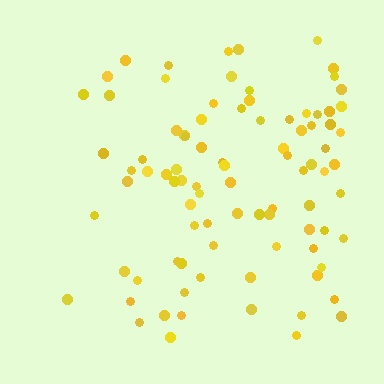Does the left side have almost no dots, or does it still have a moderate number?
Still a moderate number, just noticeably fewer than the right.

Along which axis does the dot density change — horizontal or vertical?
Horizontal.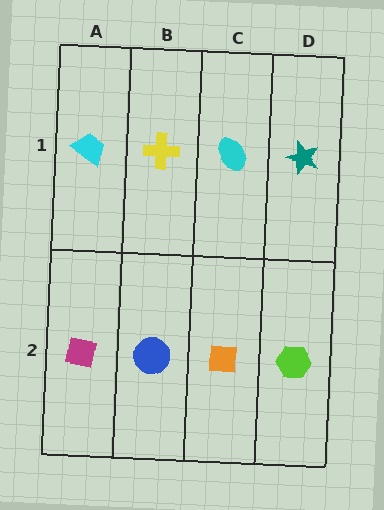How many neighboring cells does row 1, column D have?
2.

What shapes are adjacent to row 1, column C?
An orange square (row 2, column C), a yellow cross (row 1, column B), a teal star (row 1, column D).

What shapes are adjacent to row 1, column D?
A lime hexagon (row 2, column D), a cyan ellipse (row 1, column C).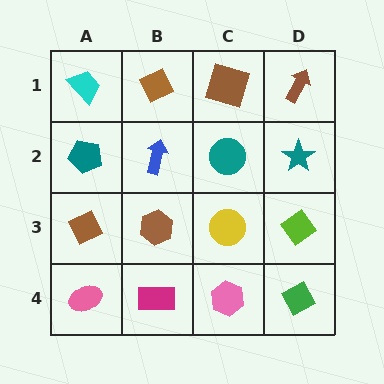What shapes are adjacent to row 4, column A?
A brown diamond (row 3, column A), a magenta rectangle (row 4, column B).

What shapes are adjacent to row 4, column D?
A lime diamond (row 3, column D), a pink hexagon (row 4, column C).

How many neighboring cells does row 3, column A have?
3.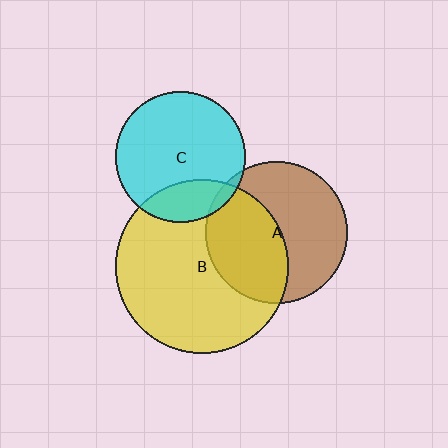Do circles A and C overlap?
Yes.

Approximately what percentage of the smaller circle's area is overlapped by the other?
Approximately 5%.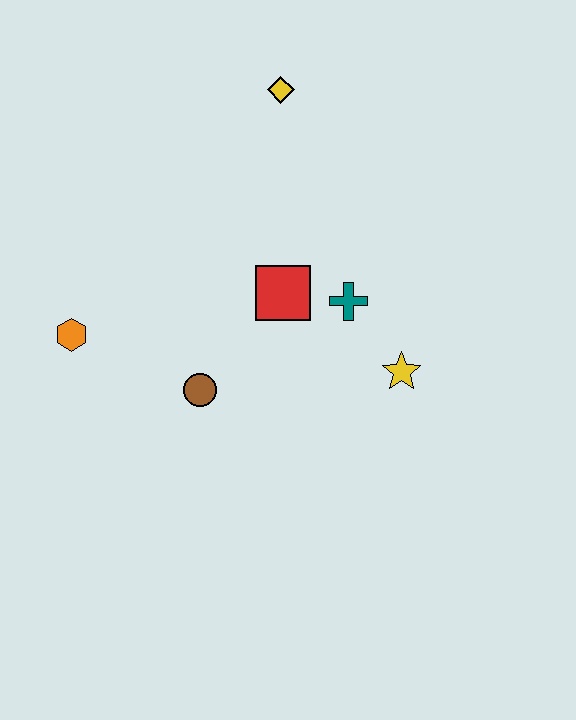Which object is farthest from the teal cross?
The orange hexagon is farthest from the teal cross.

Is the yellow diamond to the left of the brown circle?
No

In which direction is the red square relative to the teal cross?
The red square is to the left of the teal cross.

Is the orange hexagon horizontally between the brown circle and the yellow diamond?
No